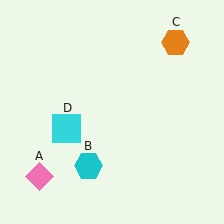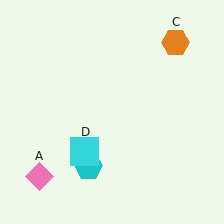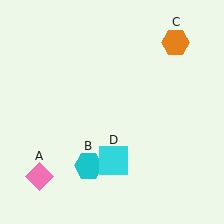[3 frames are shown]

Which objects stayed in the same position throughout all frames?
Pink diamond (object A) and cyan hexagon (object B) and orange hexagon (object C) remained stationary.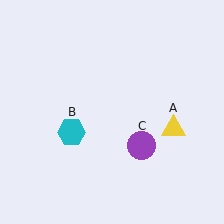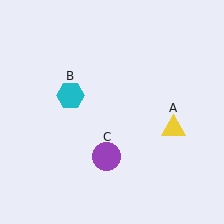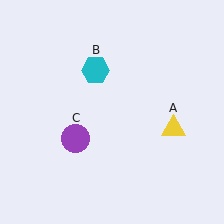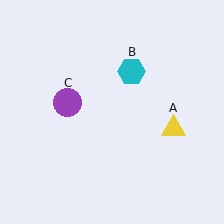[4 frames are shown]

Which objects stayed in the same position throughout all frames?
Yellow triangle (object A) remained stationary.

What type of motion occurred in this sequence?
The cyan hexagon (object B), purple circle (object C) rotated clockwise around the center of the scene.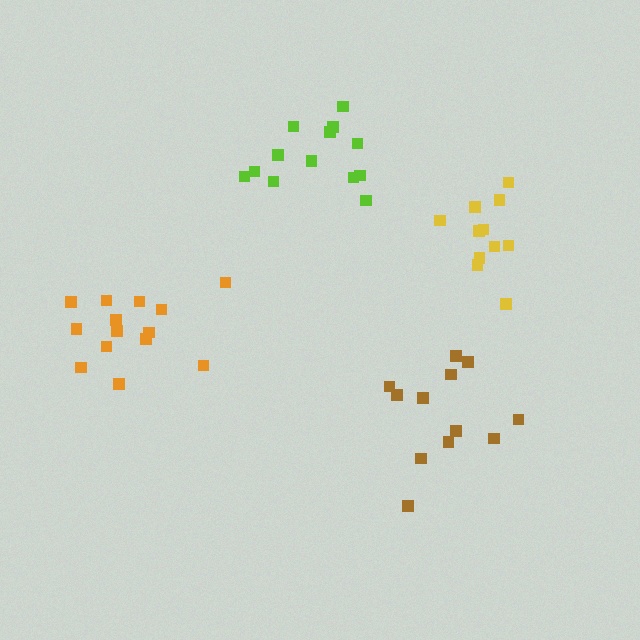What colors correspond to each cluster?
The clusters are colored: orange, brown, lime, yellow.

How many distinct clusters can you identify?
There are 4 distinct clusters.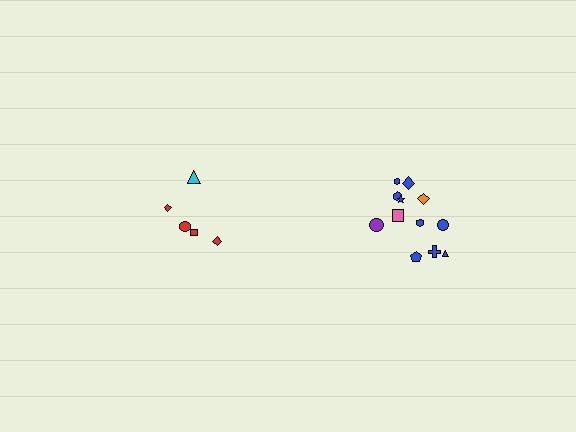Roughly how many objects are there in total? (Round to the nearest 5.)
Roughly 15 objects in total.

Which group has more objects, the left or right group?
The right group.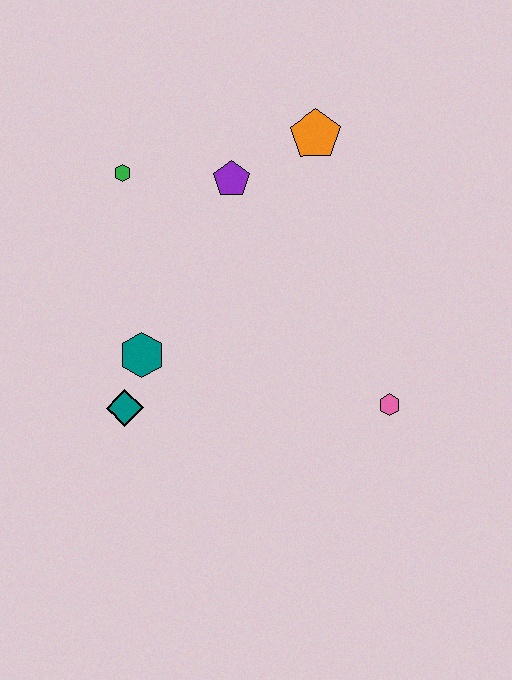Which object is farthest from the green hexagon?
The pink hexagon is farthest from the green hexagon.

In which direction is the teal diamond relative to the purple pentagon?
The teal diamond is below the purple pentagon.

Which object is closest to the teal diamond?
The teal hexagon is closest to the teal diamond.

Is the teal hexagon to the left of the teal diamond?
No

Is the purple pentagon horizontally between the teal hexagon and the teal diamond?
No